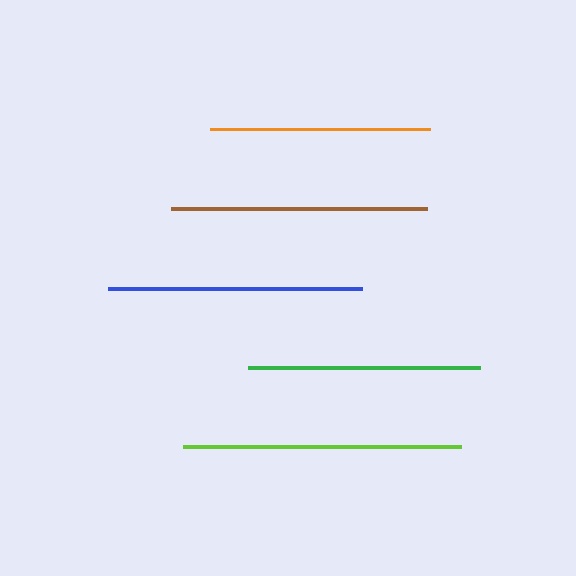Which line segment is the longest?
The lime line is the longest at approximately 278 pixels.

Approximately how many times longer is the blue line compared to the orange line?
The blue line is approximately 1.2 times the length of the orange line.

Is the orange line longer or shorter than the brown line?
The brown line is longer than the orange line.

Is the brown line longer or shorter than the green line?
The brown line is longer than the green line.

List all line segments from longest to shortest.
From longest to shortest: lime, brown, blue, green, orange.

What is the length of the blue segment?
The blue segment is approximately 254 pixels long.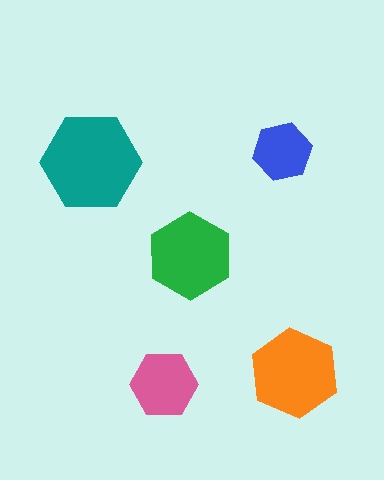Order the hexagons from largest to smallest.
the teal one, the orange one, the green one, the pink one, the blue one.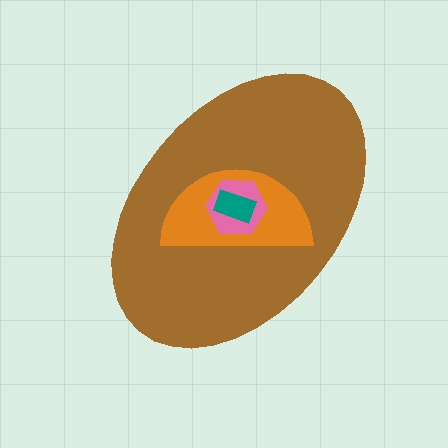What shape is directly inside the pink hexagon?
The teal rectangle.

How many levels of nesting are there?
4.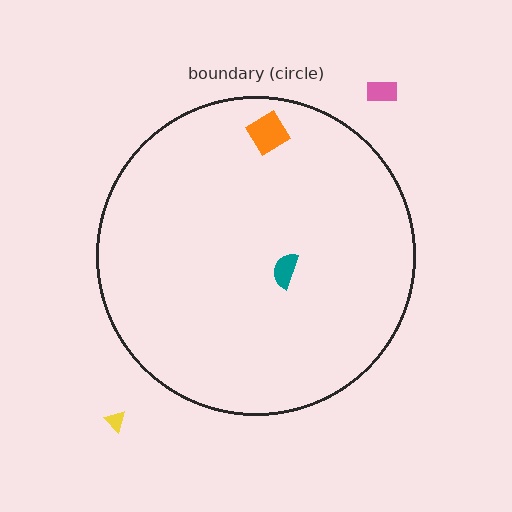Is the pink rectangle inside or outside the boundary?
Outside.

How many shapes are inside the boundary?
2 inside, 2 outside.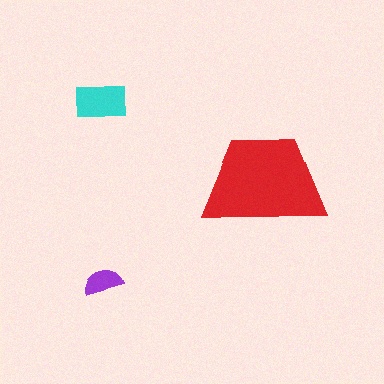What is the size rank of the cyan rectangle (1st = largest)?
2nd.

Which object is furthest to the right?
The red trapezoid is rightmost.